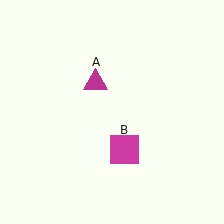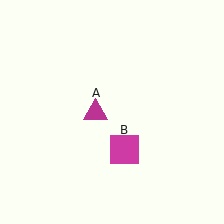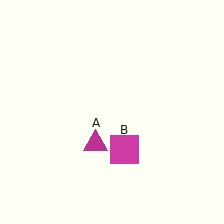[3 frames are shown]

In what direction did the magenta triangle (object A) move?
The magenta triangle (object A) moved down.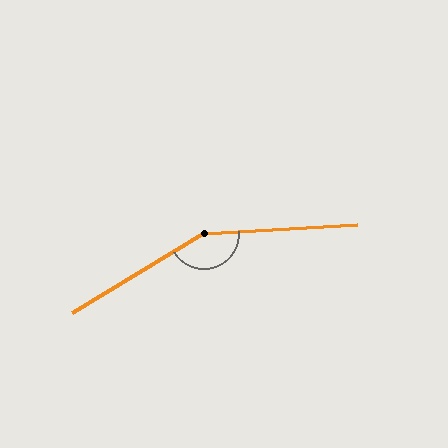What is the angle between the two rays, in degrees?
Approximately 152 degrees.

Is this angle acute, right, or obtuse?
It is obtuse.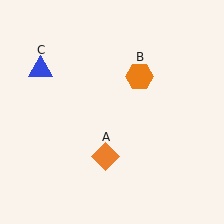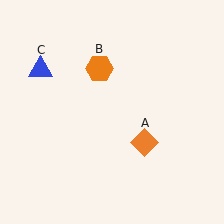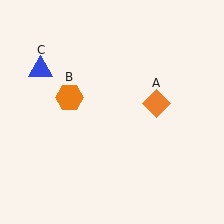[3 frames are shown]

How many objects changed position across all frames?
2 objects changed position: orange diamond (object A), orange hexagon (object B).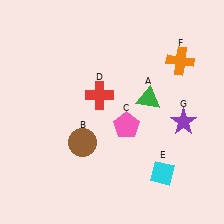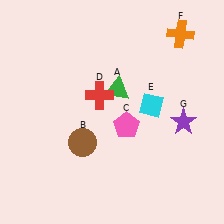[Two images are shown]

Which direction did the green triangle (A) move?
The green triangle (A) moved left.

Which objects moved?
The objects that moved are: the green triangle (A), the cyan diamond (E), the orange cross (F).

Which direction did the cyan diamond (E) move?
The cyan diamond (E) moved up.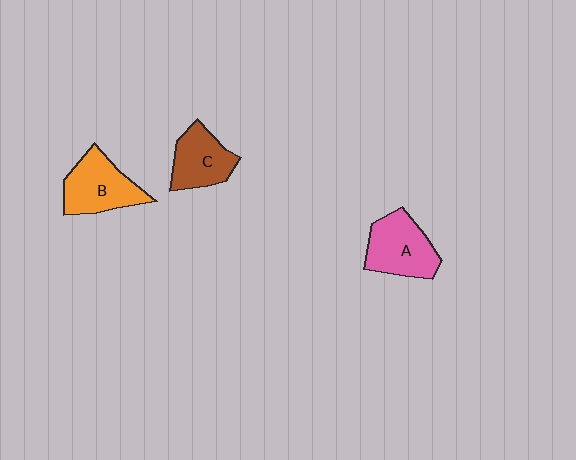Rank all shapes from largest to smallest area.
From largest to smallest: A (pink), B (orange), C (brown).